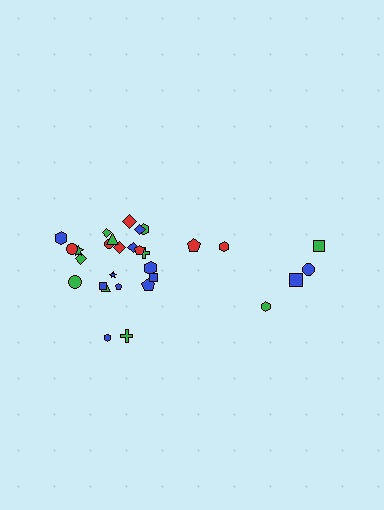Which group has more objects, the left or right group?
The left group.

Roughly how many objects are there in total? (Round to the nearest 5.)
Roughly 30 objects in total.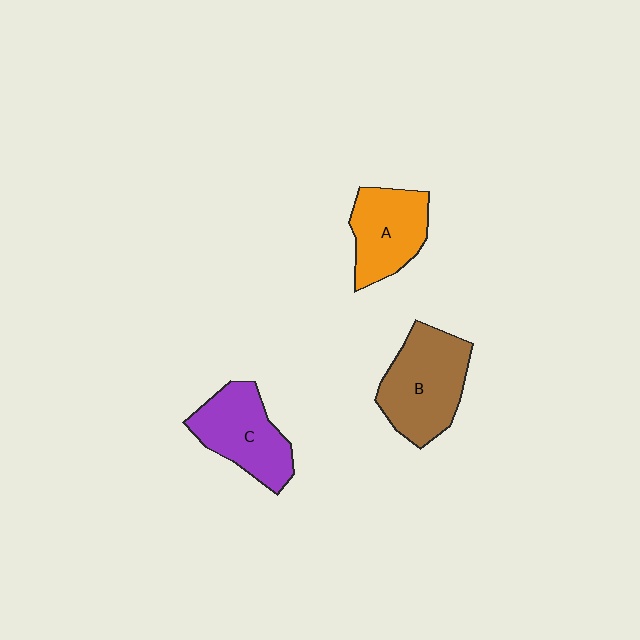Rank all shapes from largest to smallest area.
From largest to smallest: B (brown), C (purple), A (orange).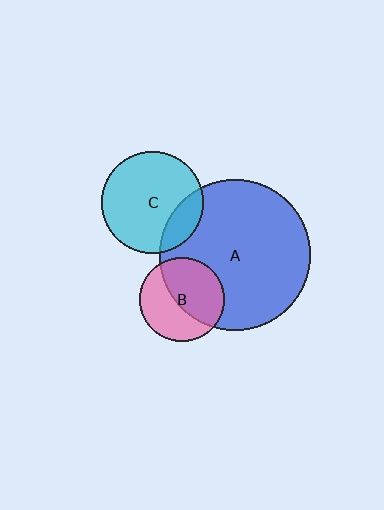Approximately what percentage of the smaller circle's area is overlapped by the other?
Approximately 55%.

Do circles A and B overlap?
Yes.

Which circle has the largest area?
Circle A (blue).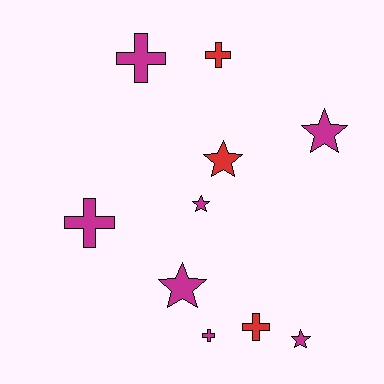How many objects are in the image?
There are 10 objects.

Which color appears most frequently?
Magenta, with 7 objects.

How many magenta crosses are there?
There are 3 magenta crosses.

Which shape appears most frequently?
Star, with 5 objects.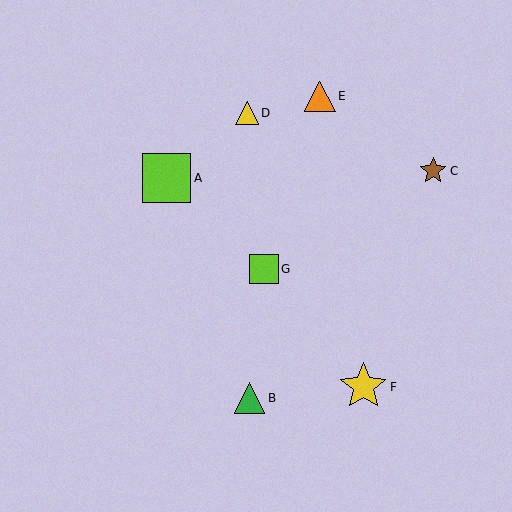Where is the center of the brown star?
The center of the brown star is at (433, 171).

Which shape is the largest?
The lime square (labeled A) is the largest.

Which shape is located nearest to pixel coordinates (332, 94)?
The orange triangle (labeled E) at (320, 96) is nearest to that location.